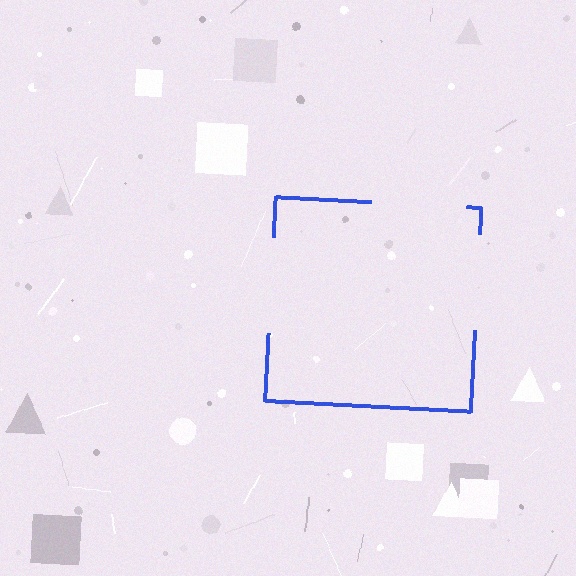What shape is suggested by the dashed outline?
The dashed outline suggests a square.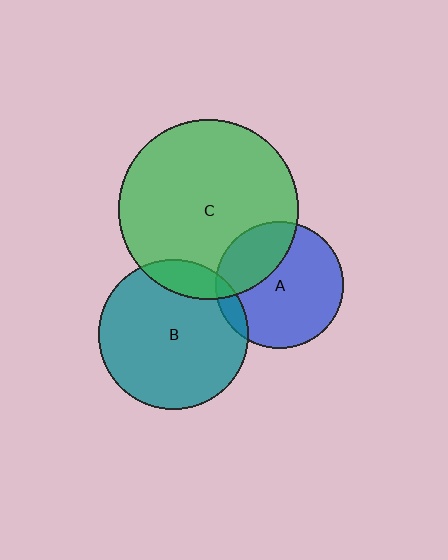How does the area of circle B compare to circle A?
Approximately 1.4 times.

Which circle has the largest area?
Circle C (green).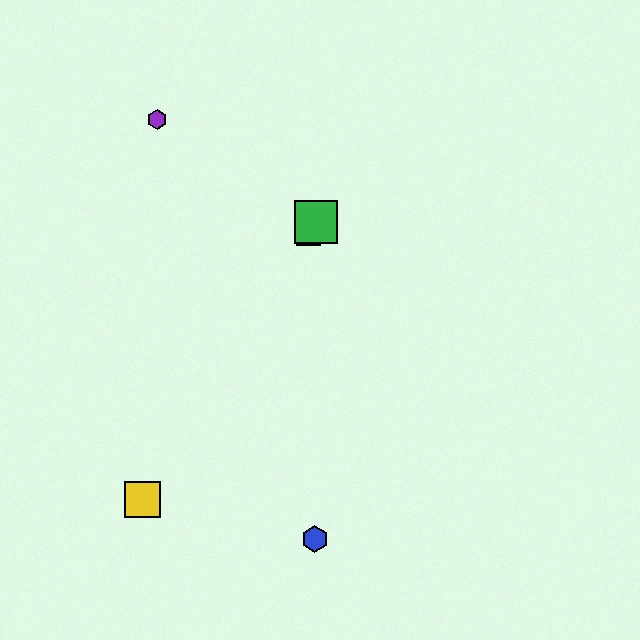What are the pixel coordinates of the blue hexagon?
The blue hexagon is at (315, 539).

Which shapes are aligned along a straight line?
The red square, the green square, the yellow square are aligned along a straight line.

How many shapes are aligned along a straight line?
3 shapes (the red square, the green square, the yellow square) are aligned along a straight line.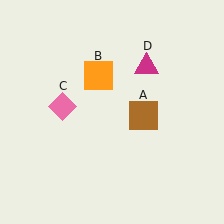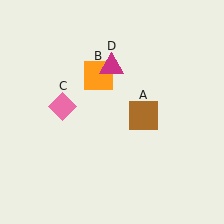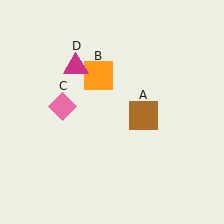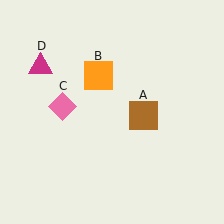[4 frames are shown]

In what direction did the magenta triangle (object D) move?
The magenta triangle (object D) moved left.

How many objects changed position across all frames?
1 object changed position: magenta triangle (object D).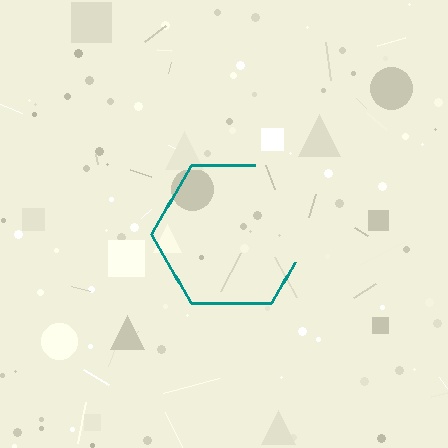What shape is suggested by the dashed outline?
The dashed outline suggests a hexagon.